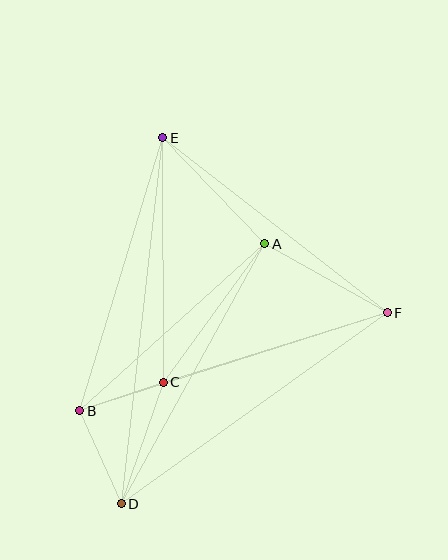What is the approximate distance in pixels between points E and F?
The distance between E and F is approximately 285 pixels.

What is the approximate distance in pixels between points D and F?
The distance between D and F is approximately 327 pixels.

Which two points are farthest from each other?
Points D and E are farthest from each other.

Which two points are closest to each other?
Points B and C are closest to each other.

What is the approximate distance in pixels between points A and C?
The distance between A and C is approximately 172 pixels.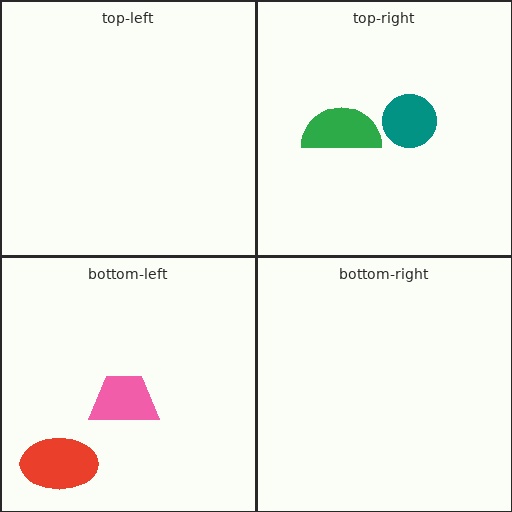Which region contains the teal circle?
The top-right region.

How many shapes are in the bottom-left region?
2.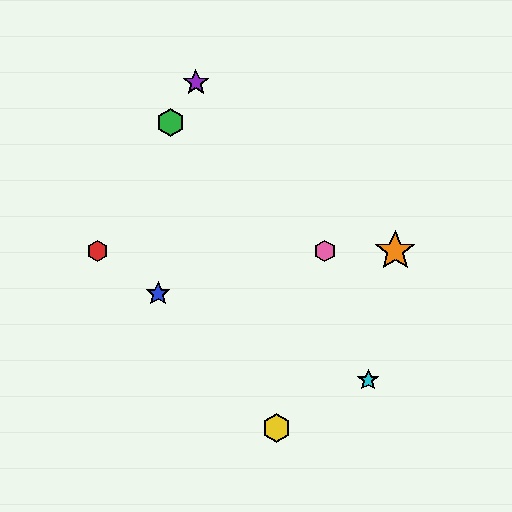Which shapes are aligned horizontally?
The red hexagon, the orange star, the pink hexagon are aligned horizontally.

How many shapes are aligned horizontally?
3 shapes (the red hexagon, the orange star, the pink hexagon) are aligned horizontally.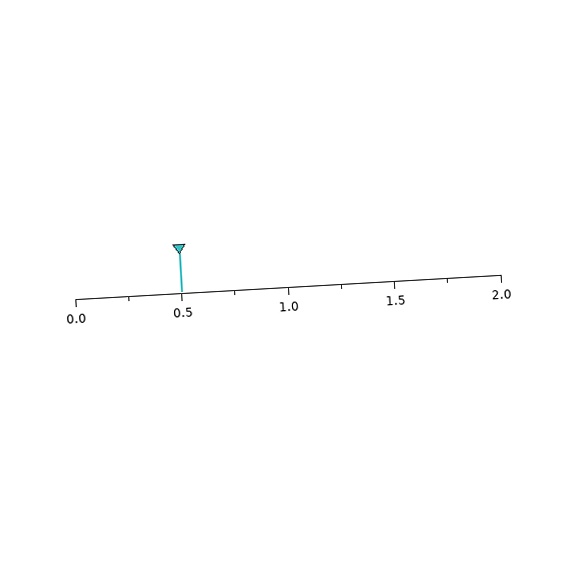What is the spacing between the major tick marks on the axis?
The major ticks are spaced 0.5 apart.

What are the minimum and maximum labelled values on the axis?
The axis runs from 0.0 to 2.0.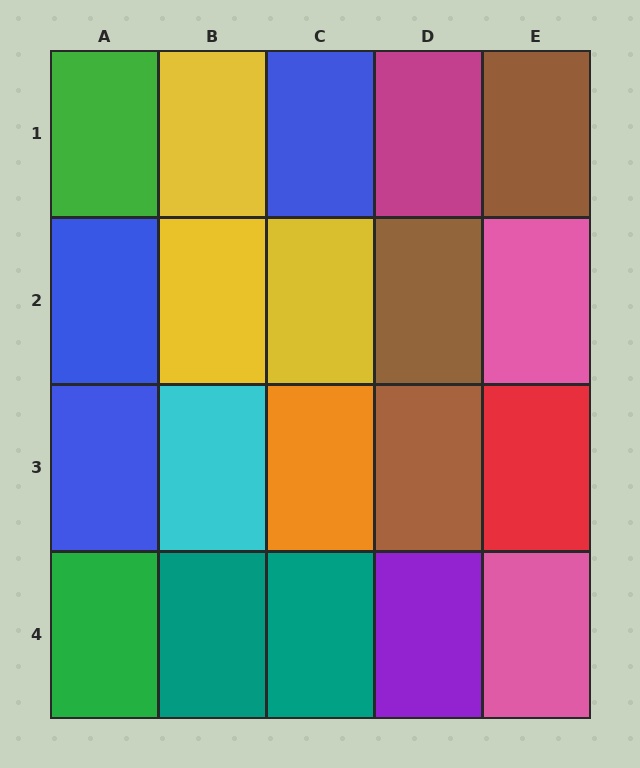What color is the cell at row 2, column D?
Brown.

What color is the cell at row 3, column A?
Blue.